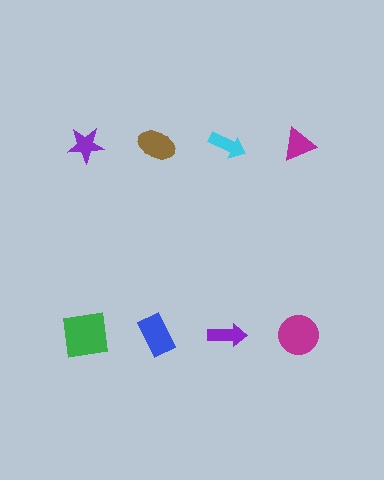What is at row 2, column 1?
A green square.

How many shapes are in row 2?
4 shapes.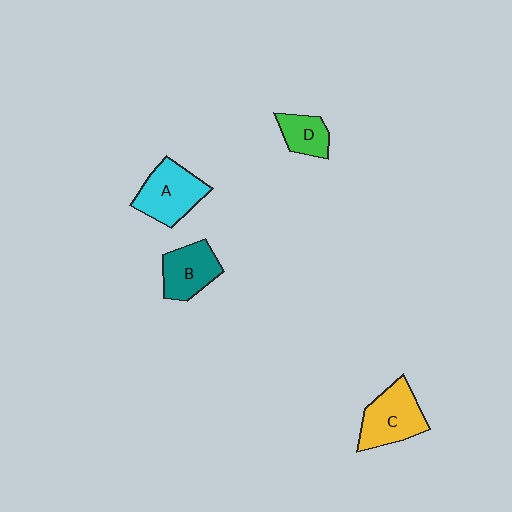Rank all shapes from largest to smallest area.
From largest to smallest: A (cyan), C (yellow), B (teal), D (green).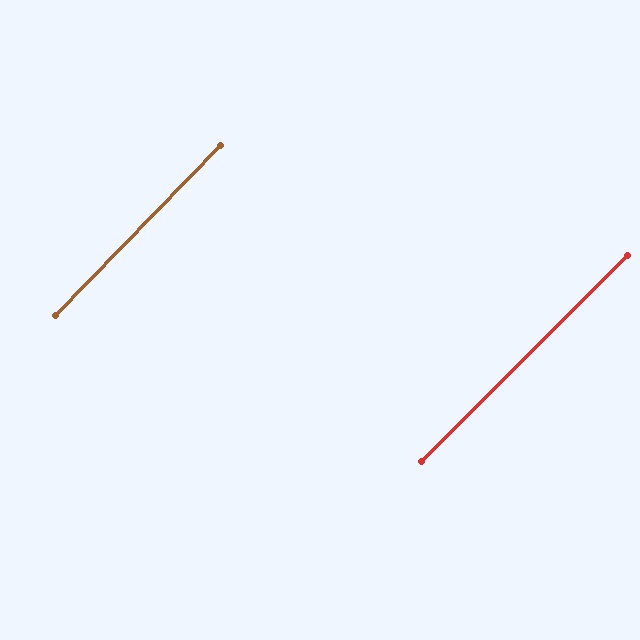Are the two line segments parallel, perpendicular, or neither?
Parallel — their directions differ by only 0.9°.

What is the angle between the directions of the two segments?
Approximately 1 degree.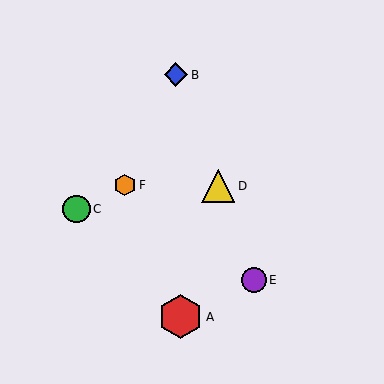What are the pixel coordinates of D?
Object D is at (218, 186).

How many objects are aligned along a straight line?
3 objects (B, D, E) are aligned along a straight line.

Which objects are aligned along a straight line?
Objects B, D, E are aligned along a straight line.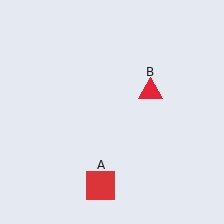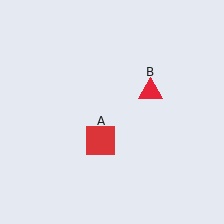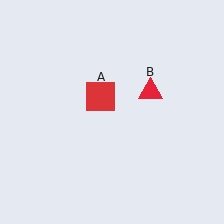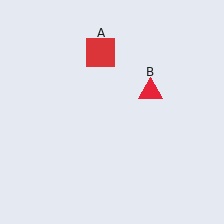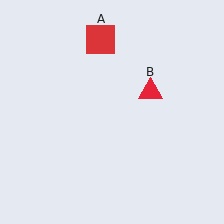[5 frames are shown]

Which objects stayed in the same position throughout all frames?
Red triangle (object B) remained stationary.